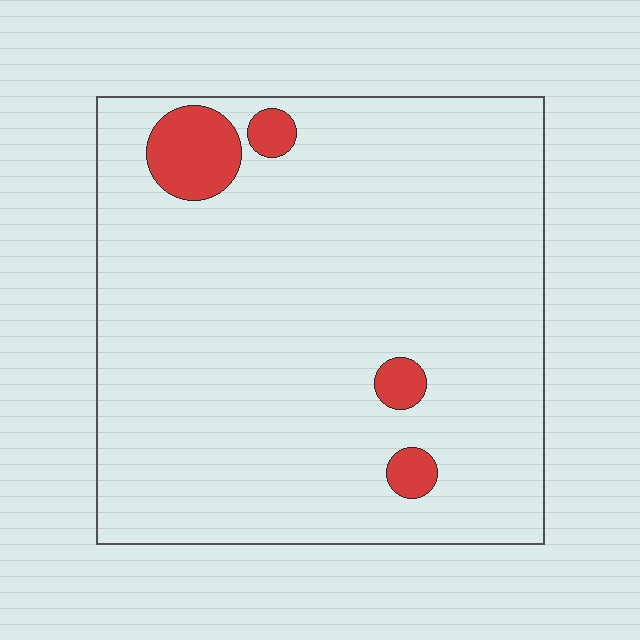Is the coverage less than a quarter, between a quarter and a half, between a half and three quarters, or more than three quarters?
Less than a quarter.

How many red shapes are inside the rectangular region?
4.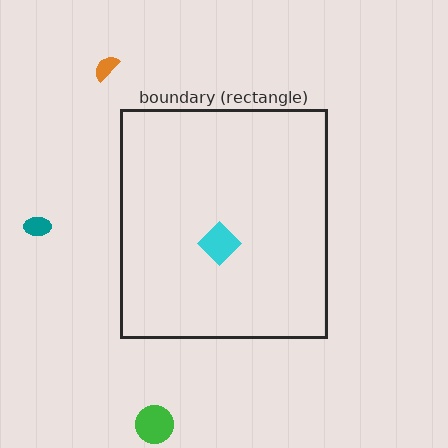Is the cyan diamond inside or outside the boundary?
Inside.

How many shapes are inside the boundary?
1 inside, 3 outside.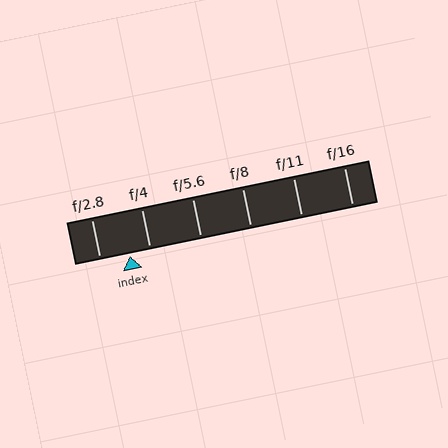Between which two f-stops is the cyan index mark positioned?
The index mark is between f/2.8 and f/4.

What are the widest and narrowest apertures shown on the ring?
The widest aperture shown is f/2.8 and the narrowest is f/16.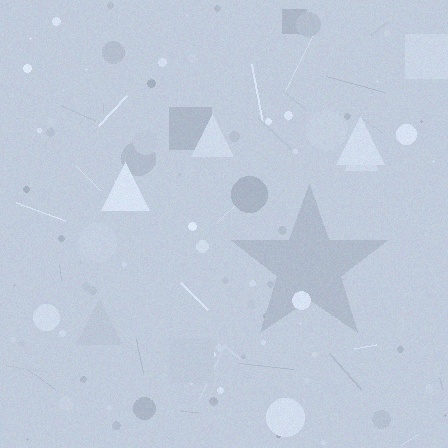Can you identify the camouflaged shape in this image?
The camouflaged shape is a star.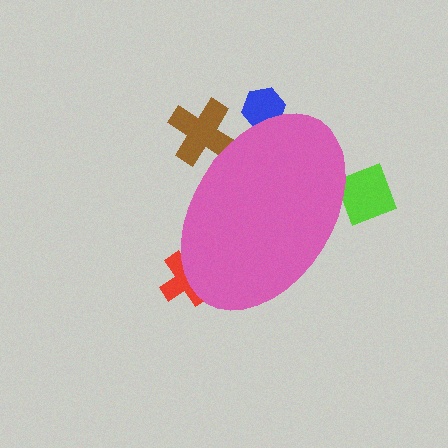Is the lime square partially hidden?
Yes, the lime square is partially hidden behind the pink ellipse.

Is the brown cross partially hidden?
Yes, the brown cross is partially hidden behind the pink ellipse.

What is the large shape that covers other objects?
A pink ellipse.